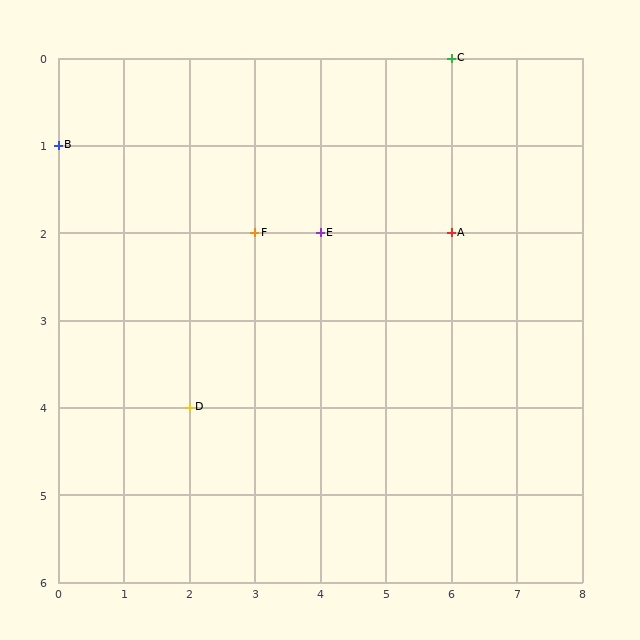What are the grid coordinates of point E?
Point E is at grid coordinates (4, 2).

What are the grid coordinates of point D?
Point D is at grid coordinates (2, 4).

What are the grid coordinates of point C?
Point C is at grid coordinates (6, 0).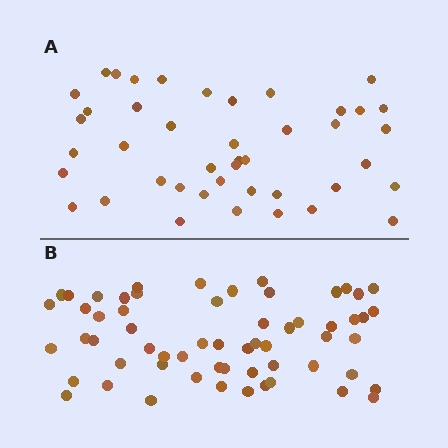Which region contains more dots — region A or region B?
Region B (the bottom region) has more dots.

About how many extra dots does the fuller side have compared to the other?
Region B has approximately 15 more dots than region A.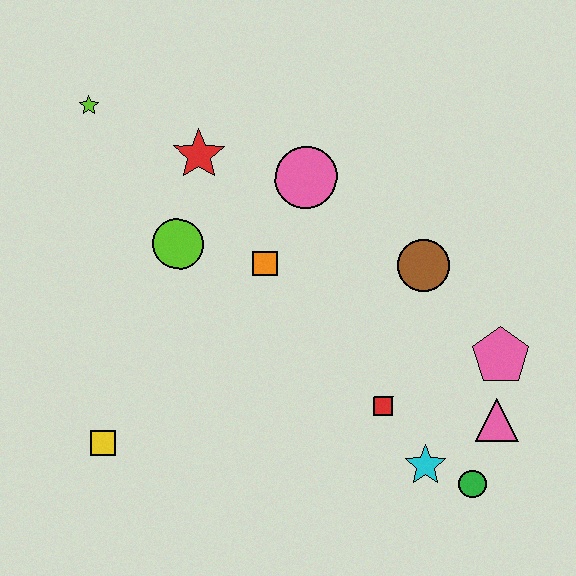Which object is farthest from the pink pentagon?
The lime star is farthest from the pink pentagon.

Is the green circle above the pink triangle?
No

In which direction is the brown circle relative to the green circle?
The brown circle is above the green circle.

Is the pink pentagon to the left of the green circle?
No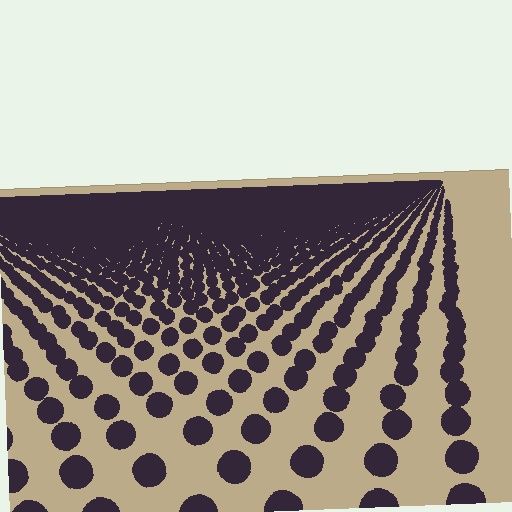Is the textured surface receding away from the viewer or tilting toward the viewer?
The surface is receding away from the viewer. Texture elements get smaller and denser toward the top.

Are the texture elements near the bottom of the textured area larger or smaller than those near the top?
Larger. Near the bottom, elements are closer to the viewer and appear at a bigger on-screen size.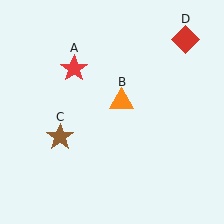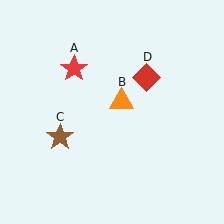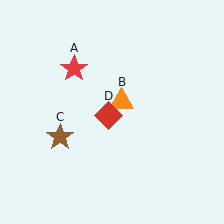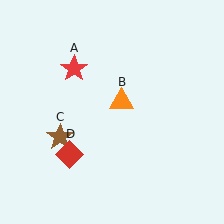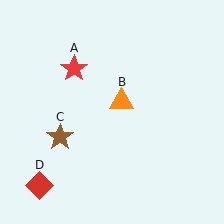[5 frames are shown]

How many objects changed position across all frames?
1 object changed position: red diamond (object D).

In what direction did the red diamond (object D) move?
The red diamond (object D) moved down and to the left.